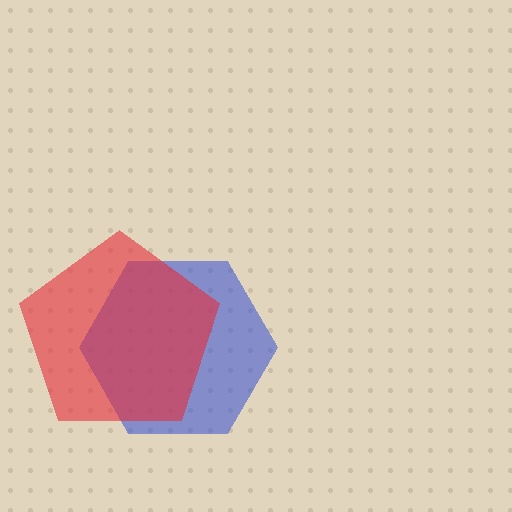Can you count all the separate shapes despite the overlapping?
Yes, there are 2 separate shapes.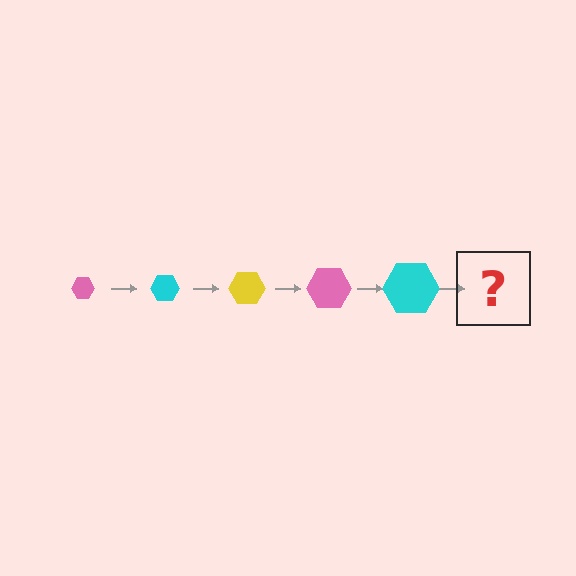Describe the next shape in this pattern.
It should be a yellow hexagon, larger than the previous one.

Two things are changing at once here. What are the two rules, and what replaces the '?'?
The two rules are that the hexagon grows larger each step and the color cycles through pink, cyan, and yellow. The '?' should be a yellow hexagon, larger than the previous one.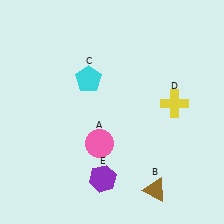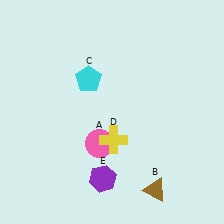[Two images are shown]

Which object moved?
The yellow cross (D) moved left.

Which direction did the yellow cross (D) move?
The yellow cross (D) moved left.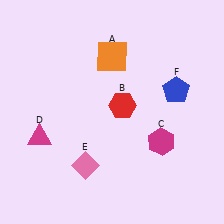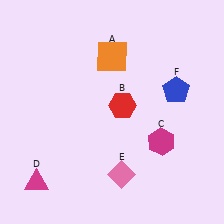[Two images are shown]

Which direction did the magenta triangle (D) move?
The magenta triangle (D) moved down.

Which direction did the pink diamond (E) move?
The pink diamond (E) moved right.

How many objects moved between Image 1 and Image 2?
2 objects moved between the two images.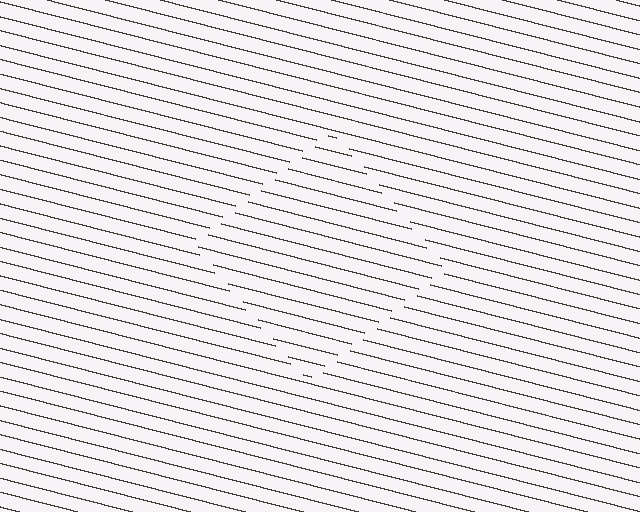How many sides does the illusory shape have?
4 sides — the line-ends trace a square.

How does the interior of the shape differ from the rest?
The interior of the shape contains the same grating, shifted by half a period — the contour is defined by the phase discontinuity where line-ends from the inner and outer gratings abut.